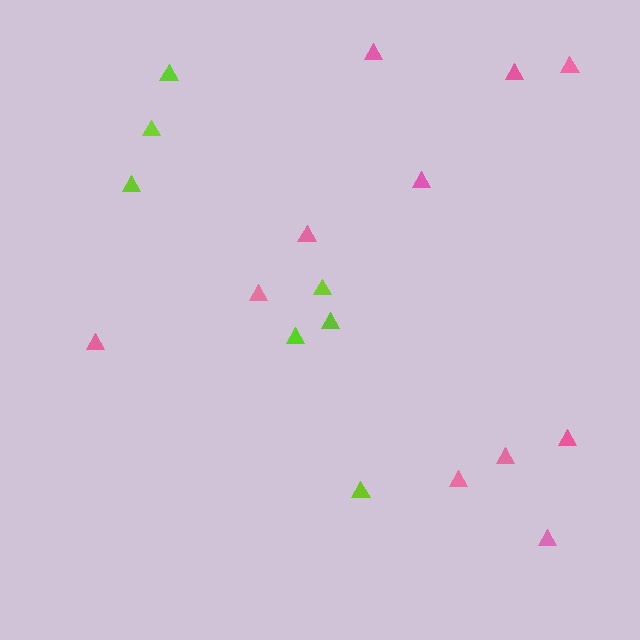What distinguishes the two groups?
There are 2 groups: one group of pink triangles (11) and one group of lime triangles (7).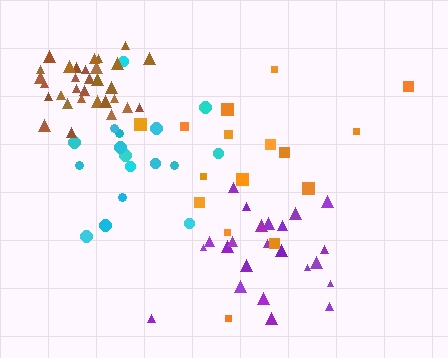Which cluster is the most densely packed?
Brown.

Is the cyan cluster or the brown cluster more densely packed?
Brown.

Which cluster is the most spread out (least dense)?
Orange.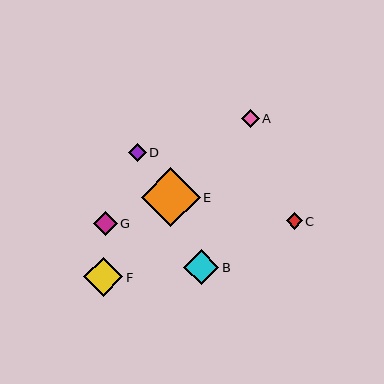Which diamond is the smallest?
Diamond C is the smallest with a size of approximately 16 pixels.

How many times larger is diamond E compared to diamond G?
Diamond E is approximately 2.4 times the size of diamond G.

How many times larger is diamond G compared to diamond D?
Diamond G is approximately 1.3 times the size of diamond D.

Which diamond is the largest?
Diamond E is the largest with a size of approximately 59 pixels.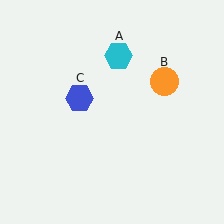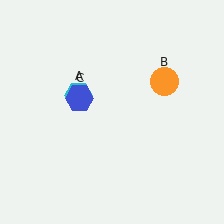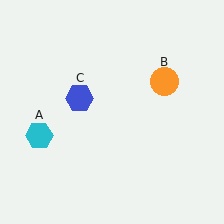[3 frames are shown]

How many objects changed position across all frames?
1 object changed position: cyan hexagon (object A).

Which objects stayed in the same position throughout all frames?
Orange circle (object B) and blue hexagon (object C) remained stationary.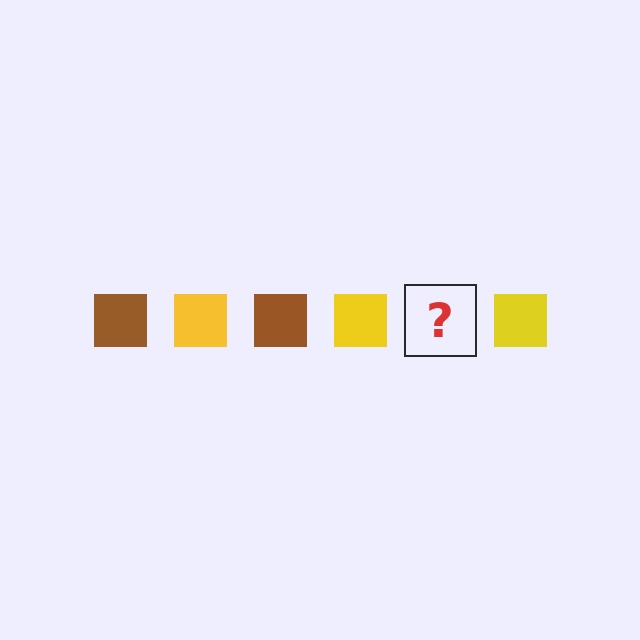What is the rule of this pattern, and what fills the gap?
The rule is that the pattern cycles through brown, yellow squares. The gap should be filled with a brown square.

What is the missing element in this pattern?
The missing element is a brown square.